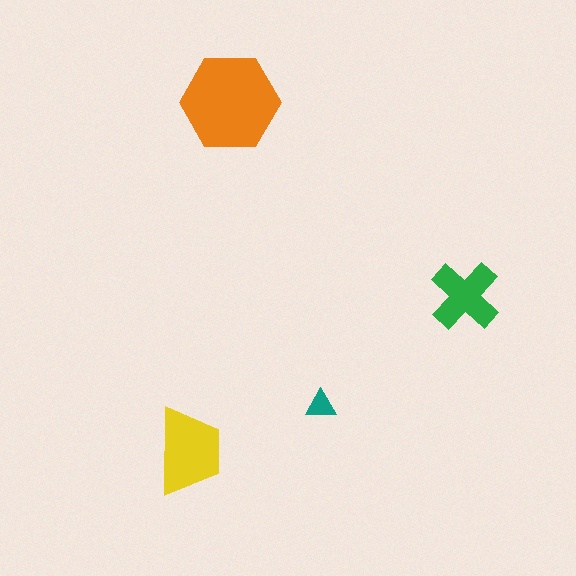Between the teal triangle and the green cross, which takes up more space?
The green cross.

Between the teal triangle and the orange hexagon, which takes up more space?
The orange hexagon.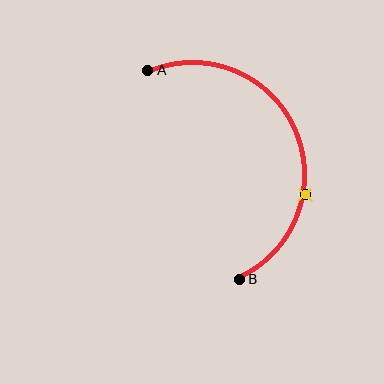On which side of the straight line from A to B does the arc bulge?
The arc bulges to the right of the straight line connecting A and B.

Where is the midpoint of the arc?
The arc midpoint is the point on the curve farthest from the straight line joining A and B. It sits to the right of that line.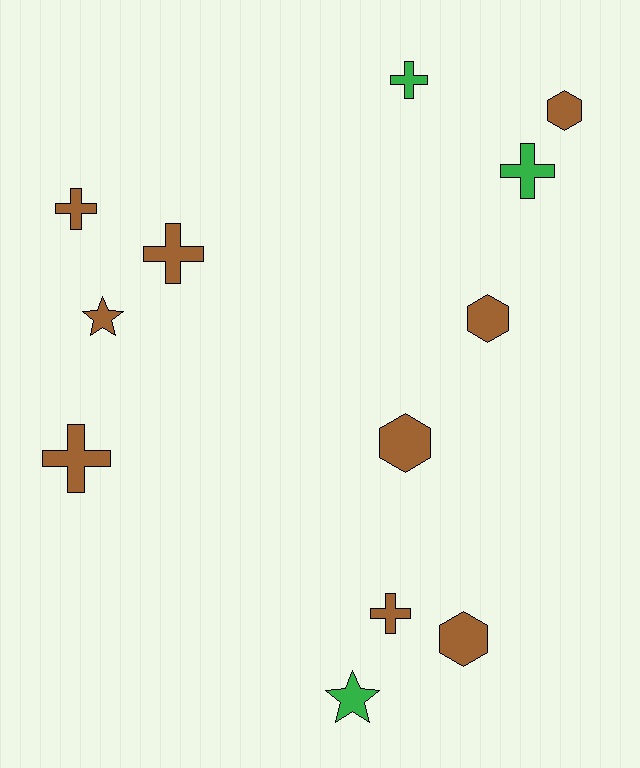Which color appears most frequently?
Brown, with 9 objects.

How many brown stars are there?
There is 1 brown star.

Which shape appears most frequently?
Cross, with 6 objects.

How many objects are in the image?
There are 12 objects.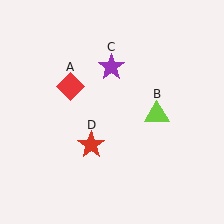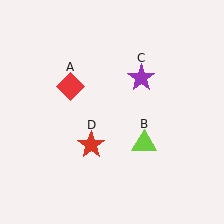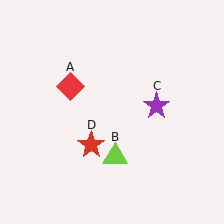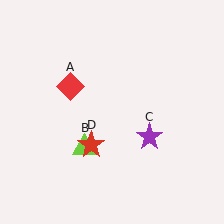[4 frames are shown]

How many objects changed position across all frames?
2 objects changed position: lime triangle (object B), purple star (object C).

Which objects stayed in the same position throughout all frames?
Red diamond (object A) and red star (object D) remained stationary.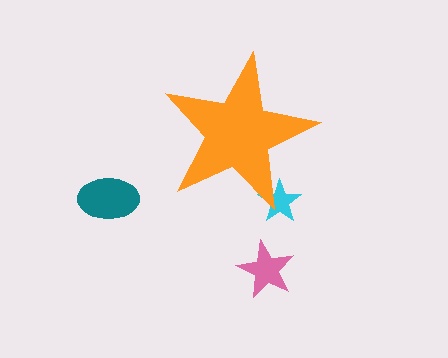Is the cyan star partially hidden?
Yes, the cyan star is partially hidden behind the orange star.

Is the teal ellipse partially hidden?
No, the teal ellipse is fully visible.